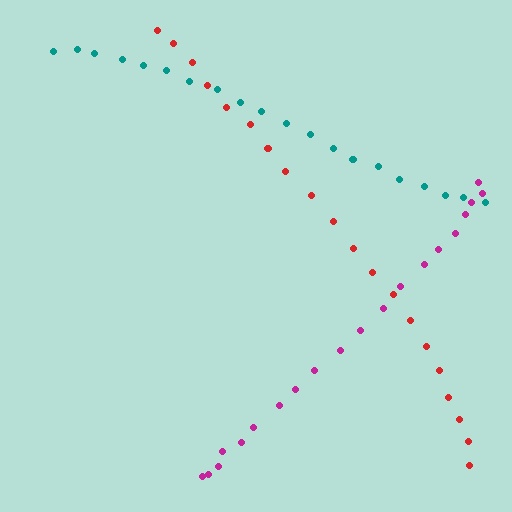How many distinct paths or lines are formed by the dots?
There are 3 distinct paths.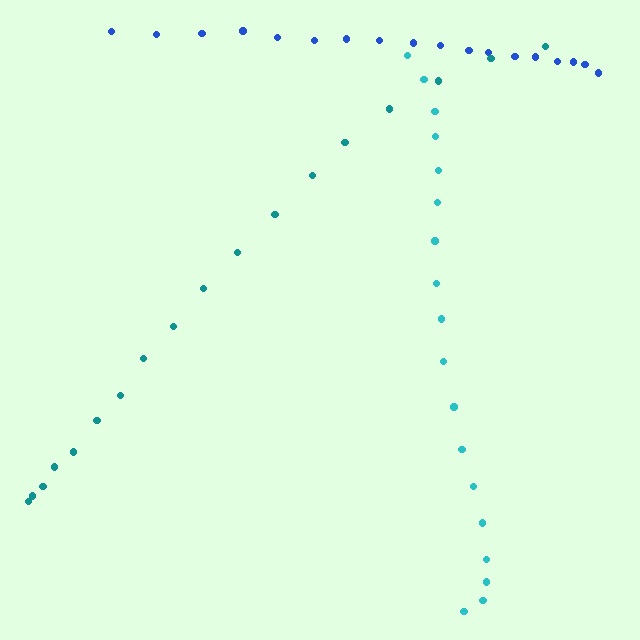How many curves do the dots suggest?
There are 3 distinct paths.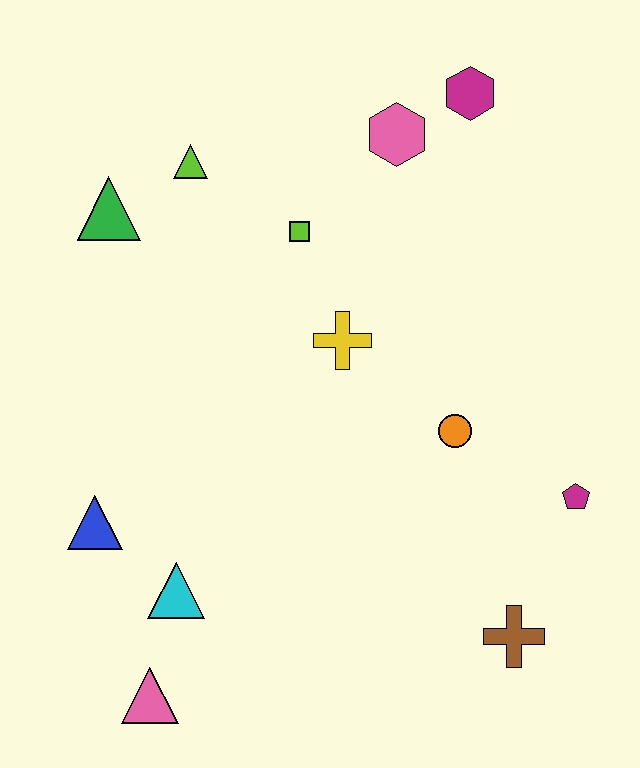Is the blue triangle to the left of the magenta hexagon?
Yes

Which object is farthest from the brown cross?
The green triangle is farthest from the brown cross.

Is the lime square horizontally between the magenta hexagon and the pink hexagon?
No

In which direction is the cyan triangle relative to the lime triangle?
The cyan triangle is below the lime triangle.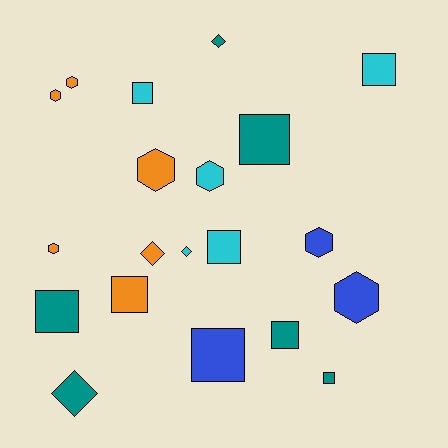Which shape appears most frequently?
Square, with 9 objects.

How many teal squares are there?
There are 4 teal squares.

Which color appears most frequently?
Teal, with 6 objects.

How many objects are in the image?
There are 20 objects.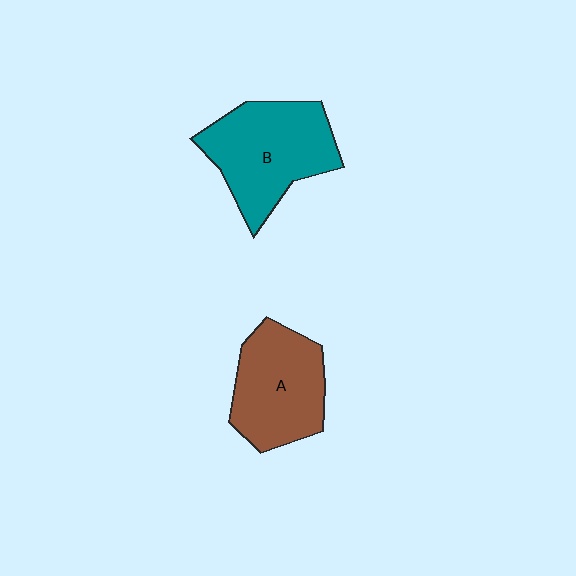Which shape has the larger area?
Shape B (teal).